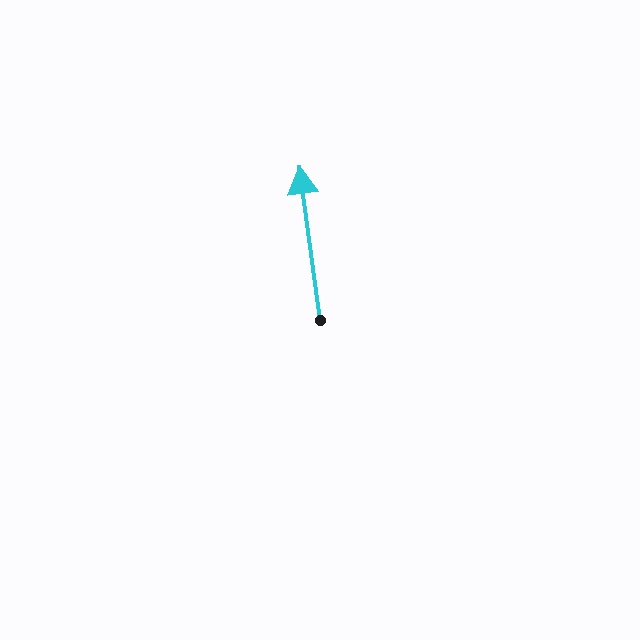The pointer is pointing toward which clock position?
Roughly 12 o'clock.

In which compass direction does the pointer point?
North.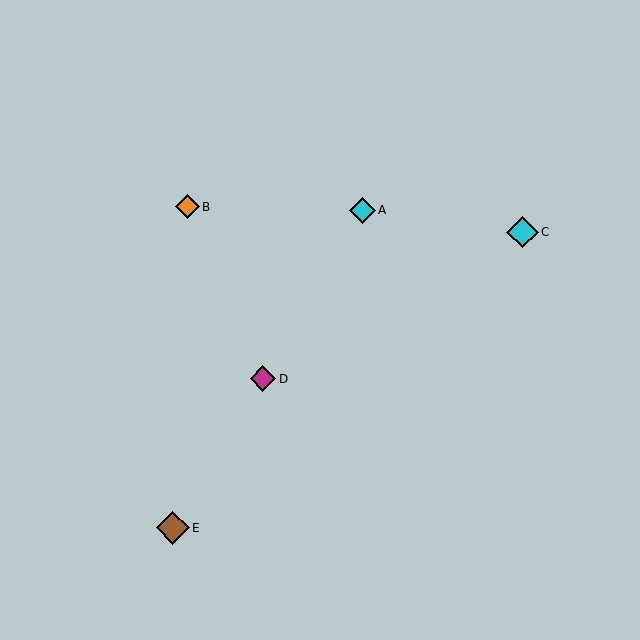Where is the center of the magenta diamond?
The center of the magenta diamond is at (263, 379).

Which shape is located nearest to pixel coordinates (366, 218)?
The cyan diamond (labeled A) at (362, 210) is nearest to that location.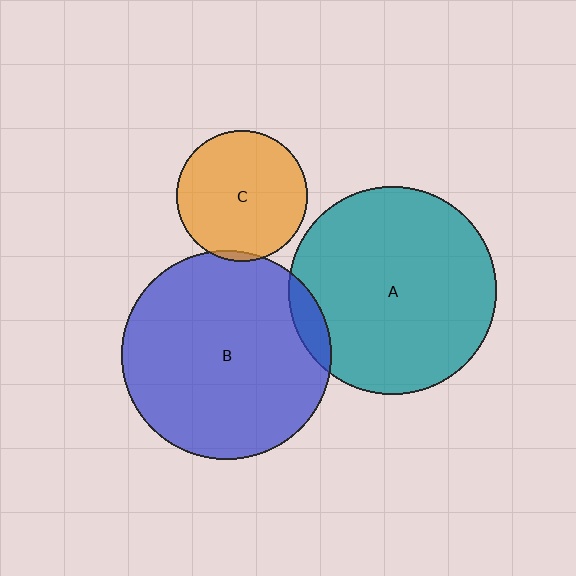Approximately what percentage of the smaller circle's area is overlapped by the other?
Approximately 5%.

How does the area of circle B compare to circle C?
Approximately 2.6 times.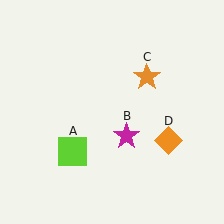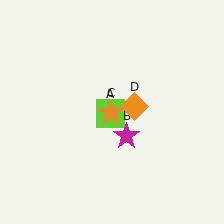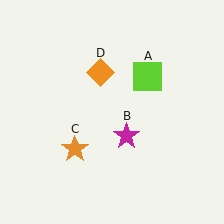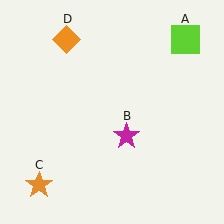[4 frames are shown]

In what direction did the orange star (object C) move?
The orange star (object C) moved down and to the left.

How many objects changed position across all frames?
3 objects changed position: lime square (object A), orange star (object C), orange diamond (object D).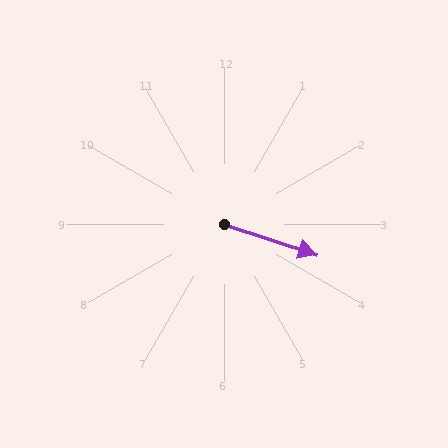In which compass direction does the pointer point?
East.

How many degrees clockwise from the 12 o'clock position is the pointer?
Approximately 108 degrees.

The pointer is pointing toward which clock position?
Roughly 4 o'clock.